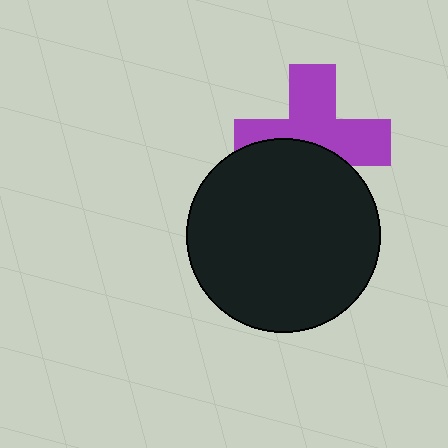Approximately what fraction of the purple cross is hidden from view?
Roughly 40% of the purple cross is hidden behind the black circle.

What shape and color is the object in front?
The object in front is a black circle.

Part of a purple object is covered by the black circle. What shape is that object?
It is a cross.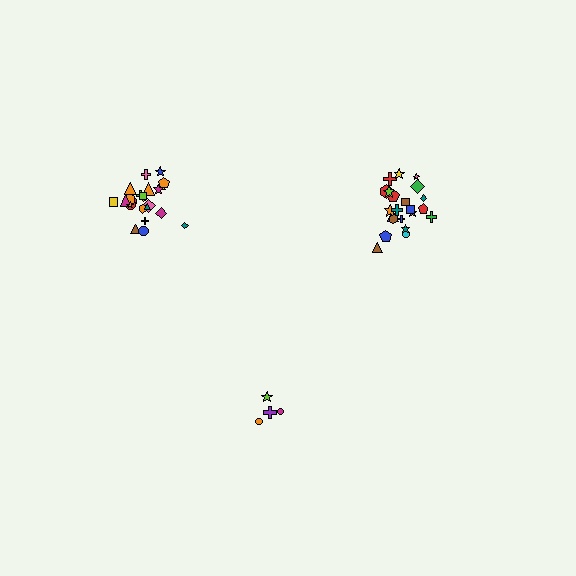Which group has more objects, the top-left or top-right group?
The top-left group.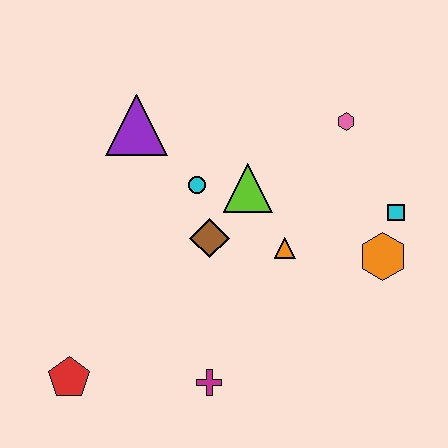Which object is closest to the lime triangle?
The cyan circle is closest to the lime triangle.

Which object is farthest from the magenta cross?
The pink hexagon is farthest from the magenta cross.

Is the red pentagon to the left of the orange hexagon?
Yes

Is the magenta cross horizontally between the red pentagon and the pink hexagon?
Yes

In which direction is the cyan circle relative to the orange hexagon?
The cyan circle is to the left of the orange hexagon.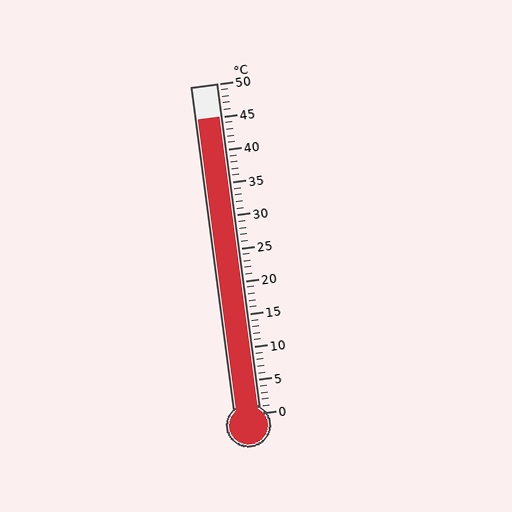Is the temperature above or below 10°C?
The temperature is above 10°C.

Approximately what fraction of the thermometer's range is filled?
The thermometer is filled to approximately 90% of its range.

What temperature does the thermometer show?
The thermometer shows approximately 45°C.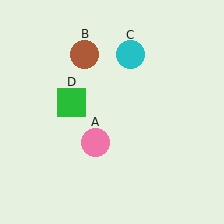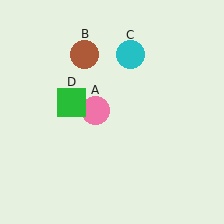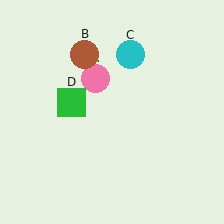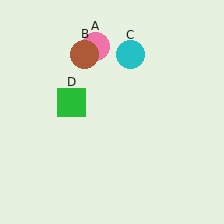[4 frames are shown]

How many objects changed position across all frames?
1 object changed position: pink circle (object A).